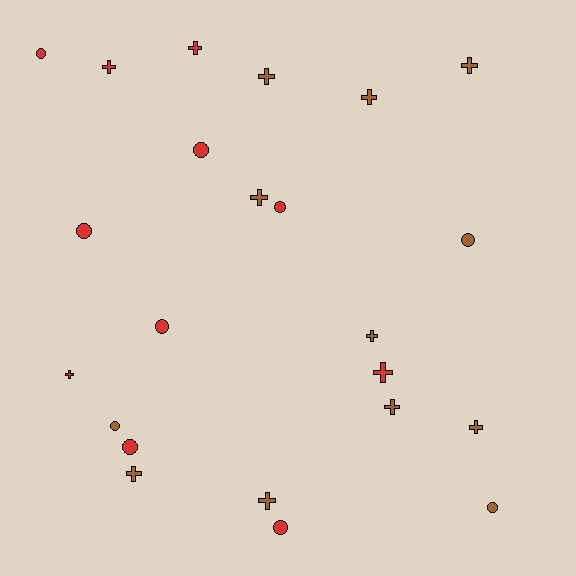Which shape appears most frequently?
Cross, with 13 objects.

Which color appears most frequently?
Brown, with 12 objects.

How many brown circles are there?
There are 3 brown circles.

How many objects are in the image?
There are 23 objects.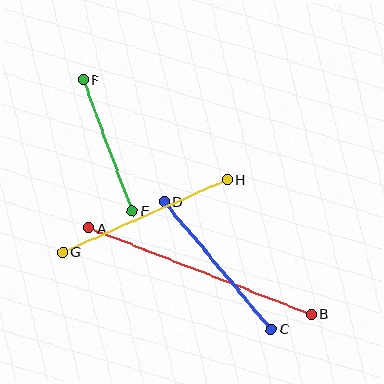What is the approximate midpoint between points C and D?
The midpoint is at approximately (218, 265) pixels.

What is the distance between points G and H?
The distance is approximately 180 pixels.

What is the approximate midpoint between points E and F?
The midpoint is at approximately (108, 145) pixels.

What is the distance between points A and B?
The distance is approximately 239 pixels.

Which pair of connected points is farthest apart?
Points A and B are farthest apart.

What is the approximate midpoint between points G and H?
The midpoint is at approximately (145, 216) pixels.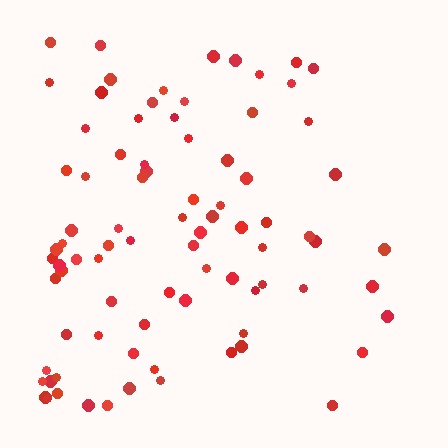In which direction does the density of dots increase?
From right to left, with the left side densest.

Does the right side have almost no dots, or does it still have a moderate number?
Still a moderate number, just noticeably fewer than the left.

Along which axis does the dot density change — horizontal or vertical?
Horizontal.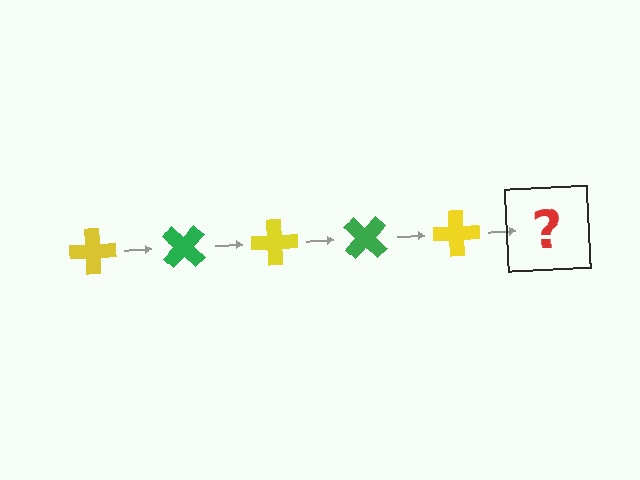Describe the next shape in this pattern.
It should be a green cross, rotated 225 degrees from the start.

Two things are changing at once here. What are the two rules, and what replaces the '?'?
The two rules are that it rotates 45 degrees each step and the color cycles through yellow and green. The '?' should be a green cross, rotated 225 degrees from the start.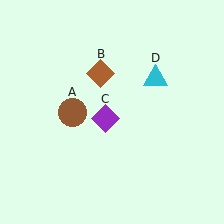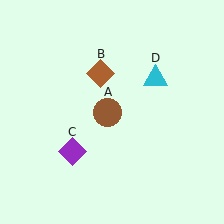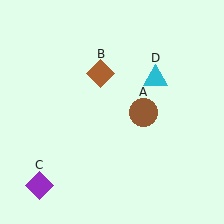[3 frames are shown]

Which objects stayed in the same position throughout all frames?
Brown diamond (object B) and cyan triangle (object D) remained stationary.